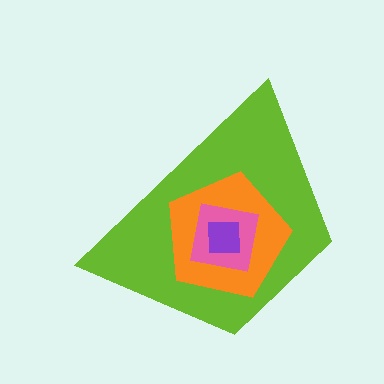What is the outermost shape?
The lime trapezoid.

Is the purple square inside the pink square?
Yes.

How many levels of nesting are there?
4.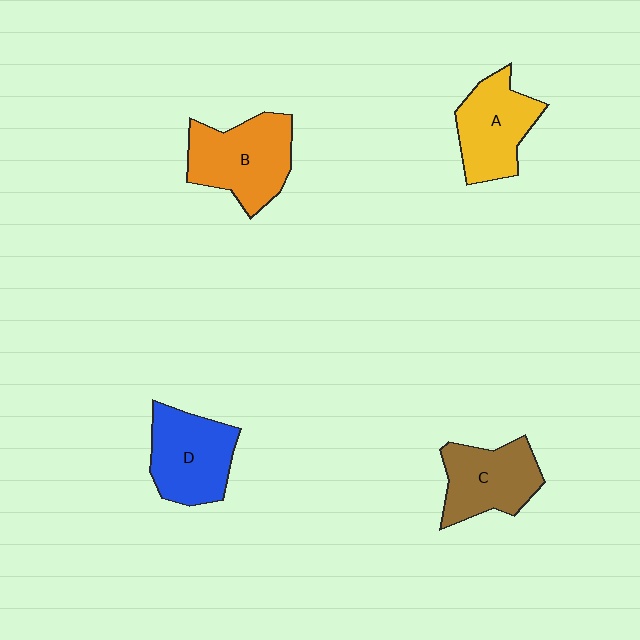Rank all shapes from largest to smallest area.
From largest to smallest: B (orange), D (blue), A (yellow), C (brown).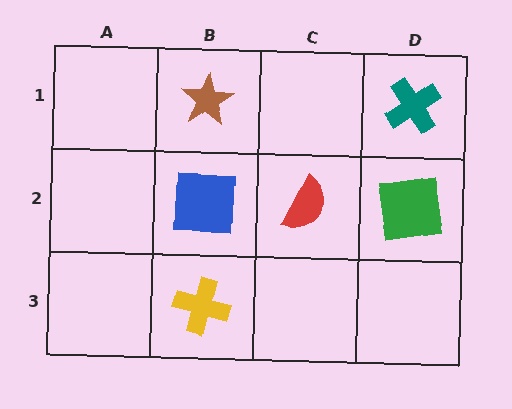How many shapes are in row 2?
3 shapes.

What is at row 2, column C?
A red semicircle.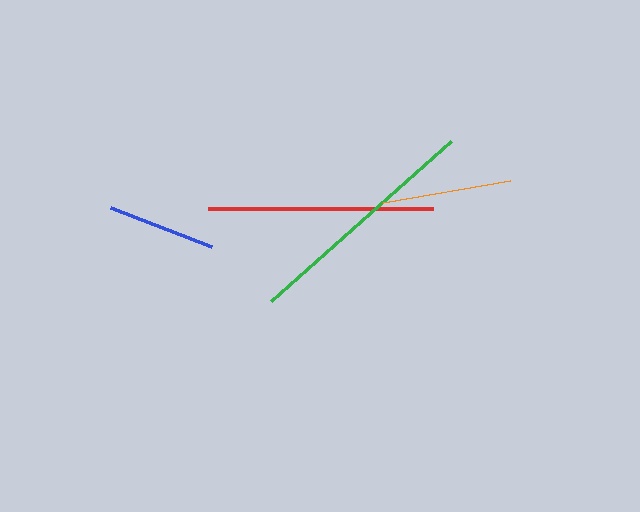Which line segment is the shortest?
The blue line is the shortest at approximately 108 pixels.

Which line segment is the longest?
The green line is the longest at approximately 241 pixels.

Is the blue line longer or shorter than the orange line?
The orange line is longer than the blue line.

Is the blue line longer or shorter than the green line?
The green line is longer than the blue line.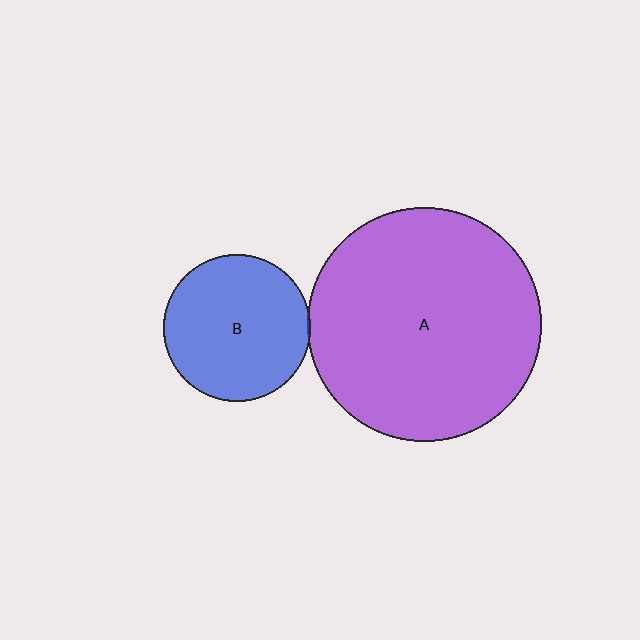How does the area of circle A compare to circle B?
Approximately 2.5 times.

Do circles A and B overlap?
Yes.